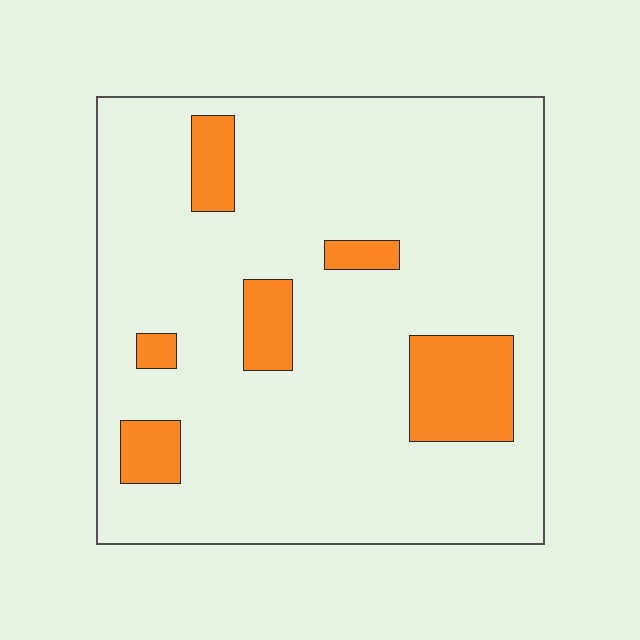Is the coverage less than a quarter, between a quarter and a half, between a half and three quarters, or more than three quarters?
Less than a quarter.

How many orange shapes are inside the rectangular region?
6.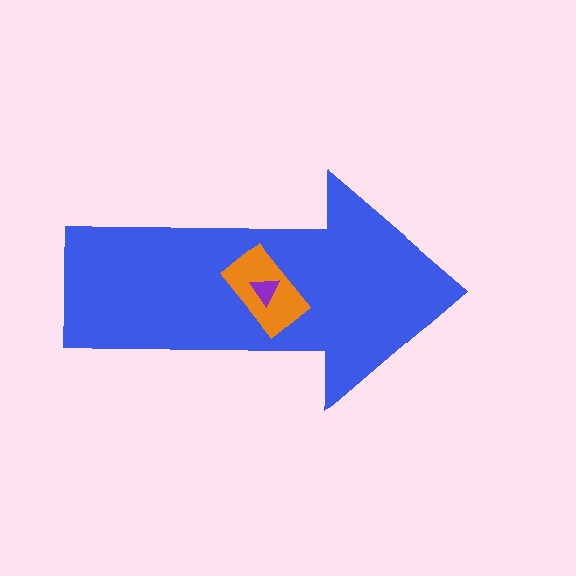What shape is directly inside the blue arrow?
The orange rectangle.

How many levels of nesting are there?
3.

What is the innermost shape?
The purple triangle.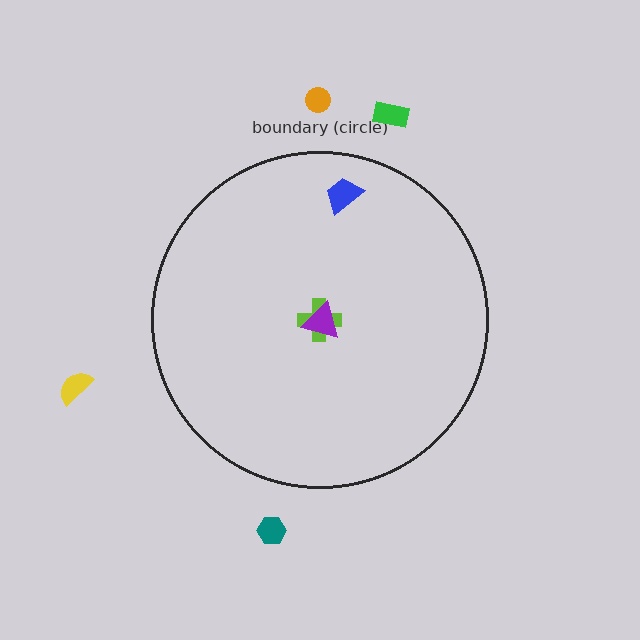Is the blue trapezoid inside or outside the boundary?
Inside.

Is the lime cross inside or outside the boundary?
Inside.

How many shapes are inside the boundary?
3 inside, 4 outside.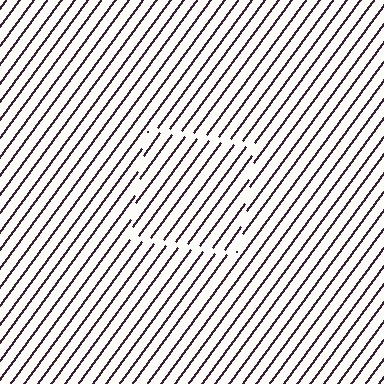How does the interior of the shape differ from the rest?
The interior of the shape contains the same grating, shifted by half a period — the contour is defined by the phase discontinuity where line-ends from the inner and outer gratings abut.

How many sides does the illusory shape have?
4 sides — the line-ends trace a square.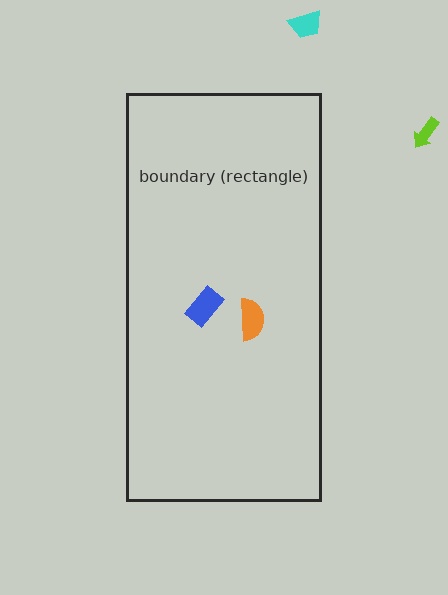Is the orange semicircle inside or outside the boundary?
Inside.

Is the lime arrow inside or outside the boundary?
Outside.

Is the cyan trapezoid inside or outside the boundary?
Outside.